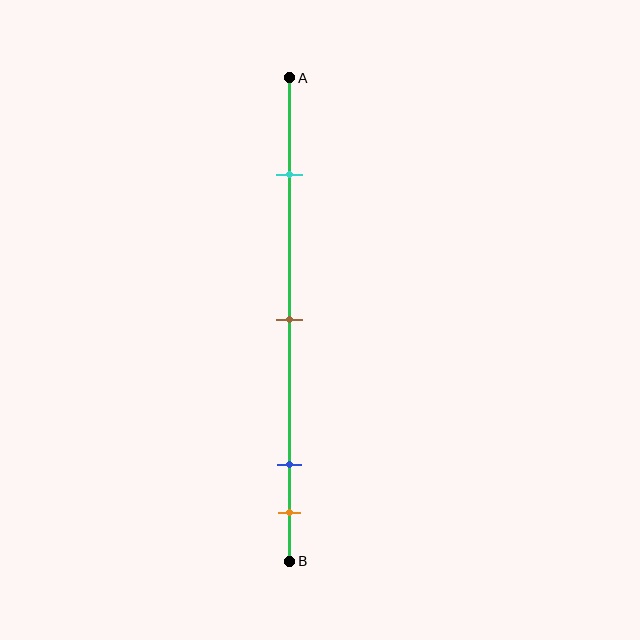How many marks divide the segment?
There are 4 marks dividing the segment.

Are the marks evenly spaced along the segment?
No, the marks are not evenly spaced.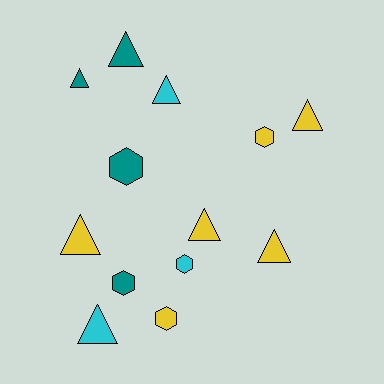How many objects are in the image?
There are 13 objects.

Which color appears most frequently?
Yellow, with 6 objects.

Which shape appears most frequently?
Triangle, with 8 objects.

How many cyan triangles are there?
There are 2 cyan triangles.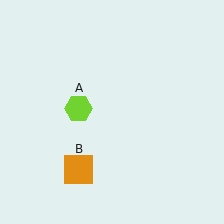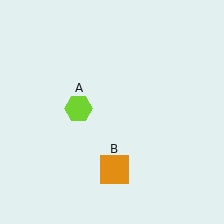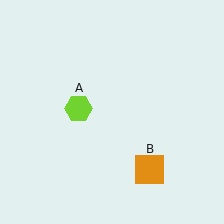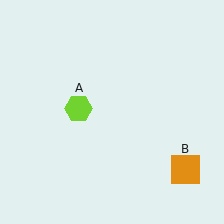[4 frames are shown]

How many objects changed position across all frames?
1 object changed position: orange square (object B).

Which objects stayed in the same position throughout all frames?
Lime hexagon (object A) remained stationary.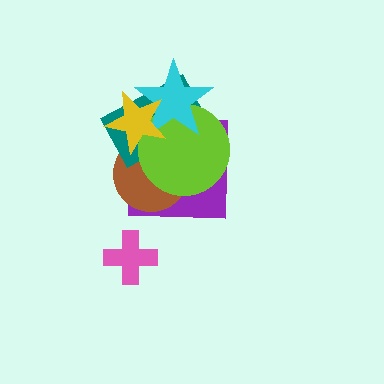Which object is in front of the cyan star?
The yellow star is in front of the cyan star.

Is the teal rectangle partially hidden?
Yes, it is partially covered by another shape.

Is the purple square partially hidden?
Yes, it is partially covered by another shape.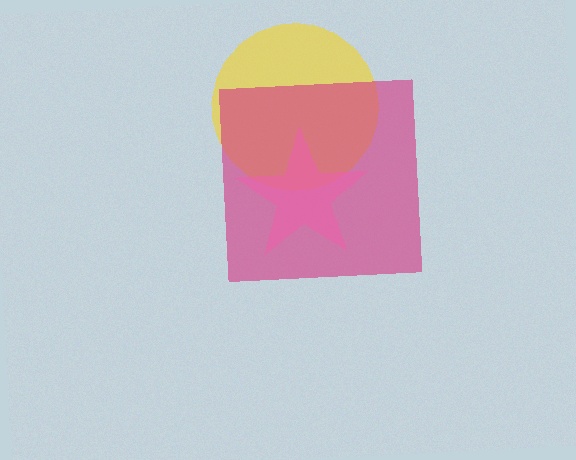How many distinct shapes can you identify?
There are 3 distinct shapes: a yellow circle, a magenta square, a pink star.